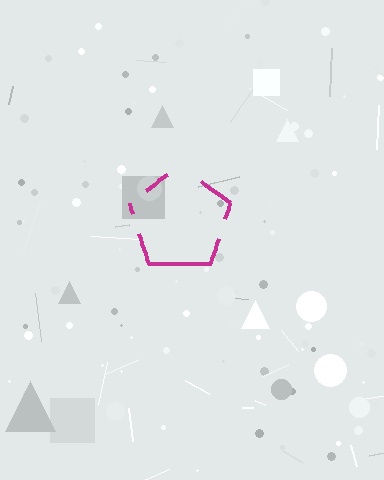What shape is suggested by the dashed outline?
The dashed outline suggests a pentagon.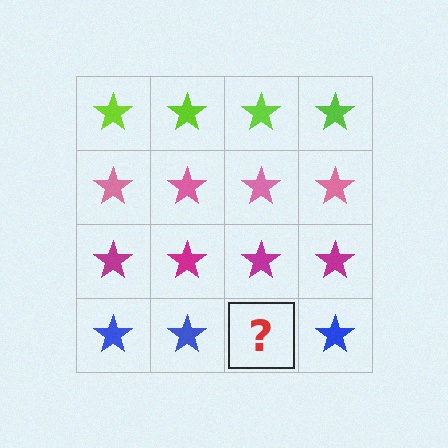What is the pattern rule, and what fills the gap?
The rule is that each row has a consistent color. The gap should be filled with a blue star.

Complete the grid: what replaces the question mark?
The question mark should be replaced with a blue star.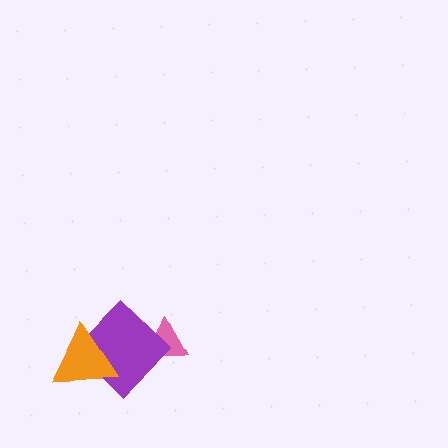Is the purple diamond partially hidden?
Yes, it is partially covered by another shape.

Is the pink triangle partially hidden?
Yes, it is partially covered by another shape.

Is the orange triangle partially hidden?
No, no other shape covers it.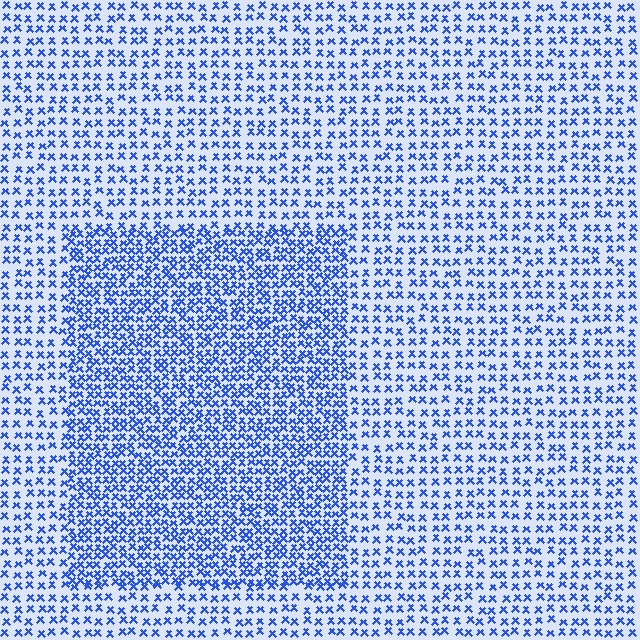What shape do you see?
I see a rectangle.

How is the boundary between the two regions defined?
The boundary is defined by a change in element density (approximately 1.9x ratio). All elements are the same color, size, and shape.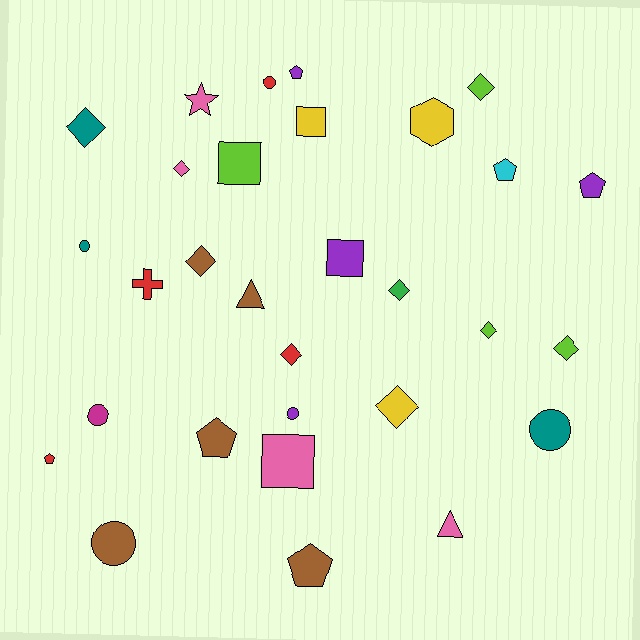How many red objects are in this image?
There are 4 red objects.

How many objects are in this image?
There are 30 objects.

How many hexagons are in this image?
There is 1 hexagon.